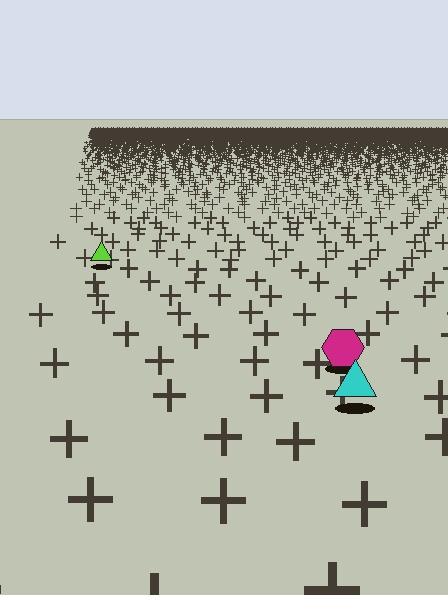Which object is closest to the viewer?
The cyan triangle is closest. The texture marks near it are larger and more spread out.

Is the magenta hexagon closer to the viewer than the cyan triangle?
No. The cyan triangle is closer — you can tell from the texture gradient: the ground texture is coarser near it.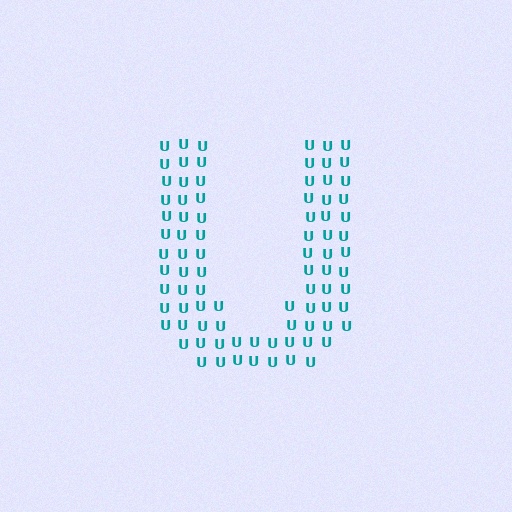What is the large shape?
The large shape is the letter U.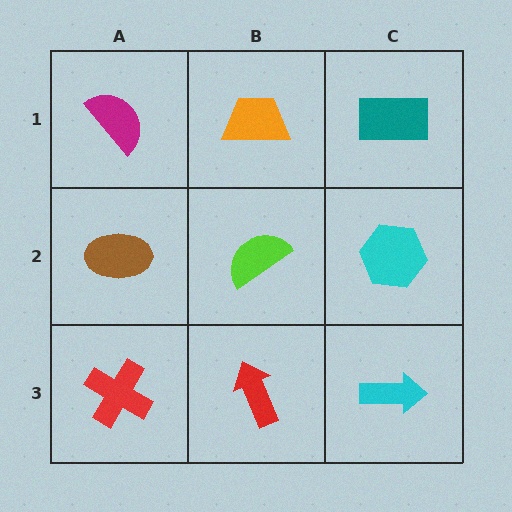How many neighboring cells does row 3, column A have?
2.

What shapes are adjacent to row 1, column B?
A lime semicircle (row 2, column B), a magenta semicircle (row 1, column A), a teal rectangle (row 1, column C).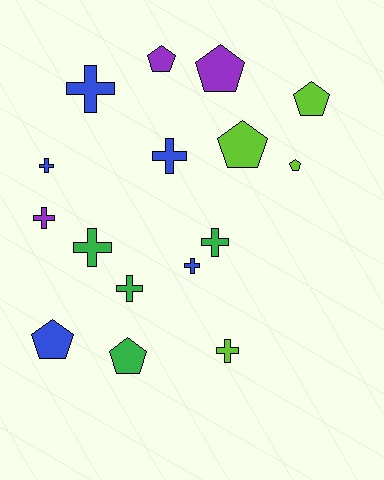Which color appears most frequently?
Blue, with 5 objects.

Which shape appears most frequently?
Cross, with 9 objects.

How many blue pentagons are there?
There is 1 blue pentagon.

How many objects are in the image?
There are 16 objects.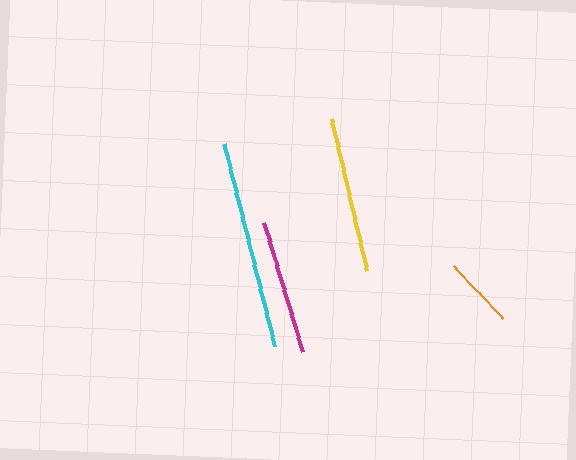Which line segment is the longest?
The cyan line is the longest at approximately 208 pixels.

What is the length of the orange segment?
The orange segment is approximately 73 pixels long.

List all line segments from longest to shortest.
From longest to shortest: cyan, yellow, magenta, orange.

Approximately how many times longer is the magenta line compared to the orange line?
The magenta line is approximately 1.8 times the length of the orange line.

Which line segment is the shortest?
The orange line is the shortest at approximately 73 pixels.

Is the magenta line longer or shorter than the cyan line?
The cyan line is longer than the magenta line.